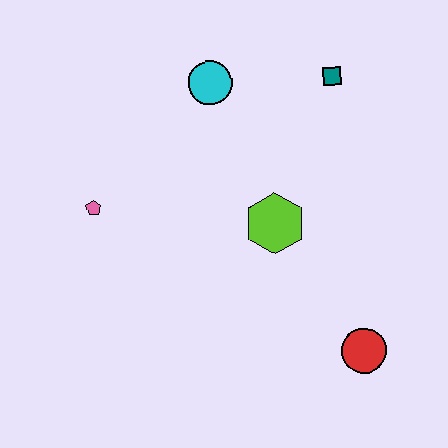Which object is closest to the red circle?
The lime hexagon is closest to the red circle.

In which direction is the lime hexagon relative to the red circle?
The lime hexagon is above the red circle.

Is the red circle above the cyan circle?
No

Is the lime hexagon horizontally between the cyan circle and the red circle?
Yes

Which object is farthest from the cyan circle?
The red circle is farthest from the cyan circle.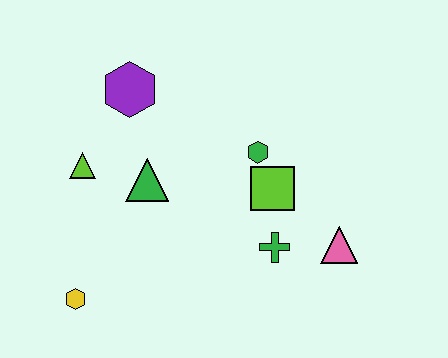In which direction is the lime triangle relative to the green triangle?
The lime triangle is to the left of the green triangle.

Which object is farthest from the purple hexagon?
The pink triangle is farthest from the purple hexagon.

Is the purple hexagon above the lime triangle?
Yes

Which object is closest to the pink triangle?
The green cross is closest to the pink triangle.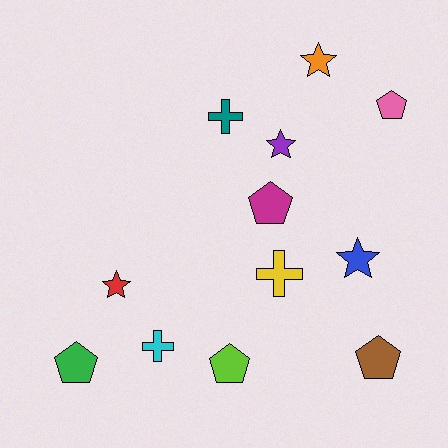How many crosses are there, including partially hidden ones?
There are 3 crosses.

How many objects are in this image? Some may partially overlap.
There are 12 objects.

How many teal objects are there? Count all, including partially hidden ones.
There is 1 teal object.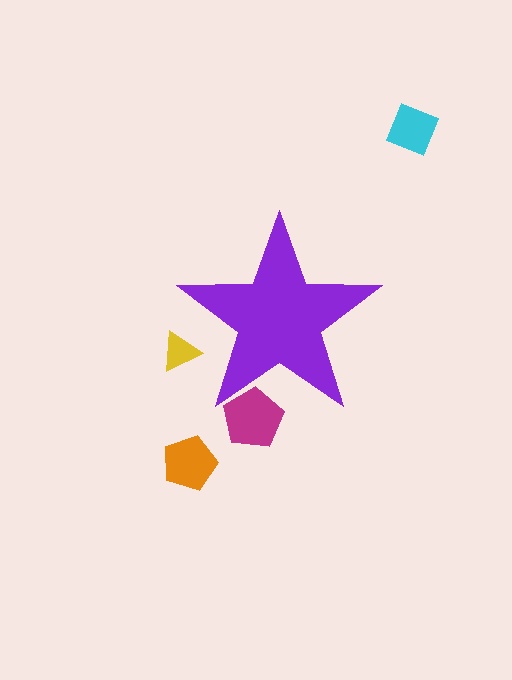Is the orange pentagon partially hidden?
No, the orange pentagon is fully visible.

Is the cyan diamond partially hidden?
No, the cyan diamond is fully visible.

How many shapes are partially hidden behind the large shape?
2 shapes are partially hidden.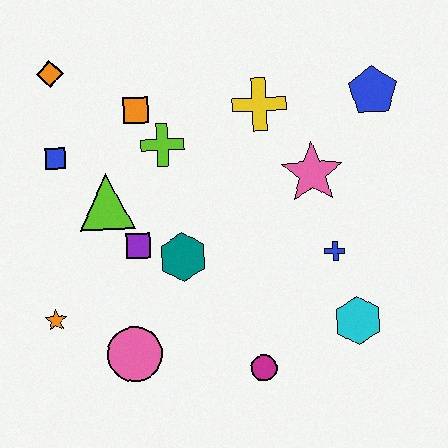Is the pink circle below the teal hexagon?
Yes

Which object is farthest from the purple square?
The blue pentagon is farthest from the purple square.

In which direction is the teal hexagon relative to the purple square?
The teal hexagon is to the right of the purple square.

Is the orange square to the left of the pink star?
Yes